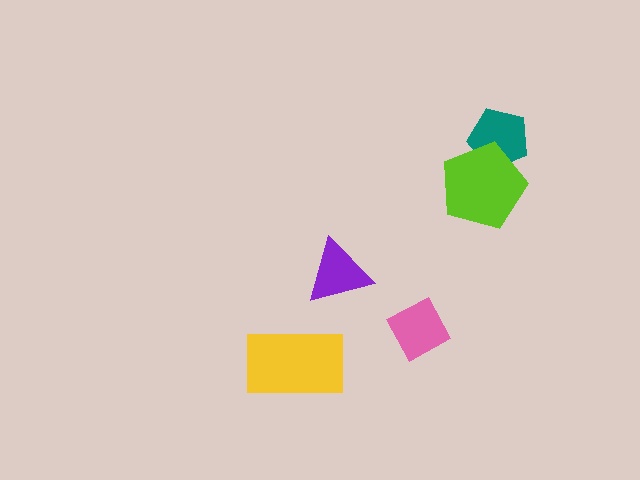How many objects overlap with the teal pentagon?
1 object overlaps with the teal pentagon.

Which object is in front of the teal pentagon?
The lime pentagon is in front of the teal pentagon.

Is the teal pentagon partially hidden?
Yes, it is partially covered by another shape.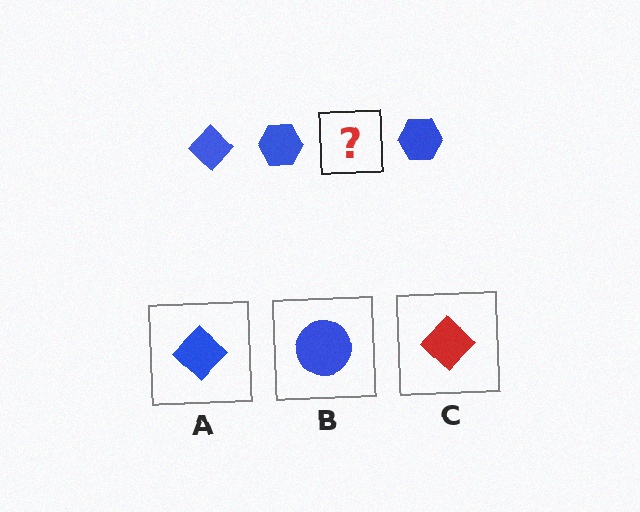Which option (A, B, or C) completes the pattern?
A.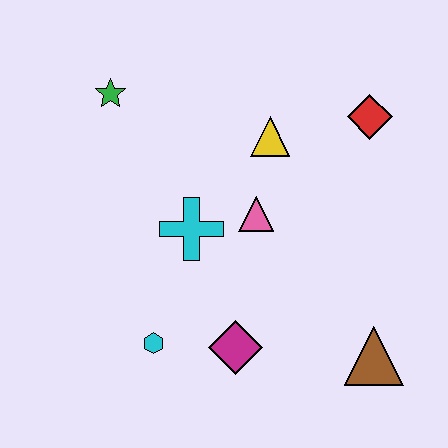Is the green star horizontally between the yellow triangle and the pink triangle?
No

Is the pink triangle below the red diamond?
Yes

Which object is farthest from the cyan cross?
The brown triangle is farthest from the cyan cross.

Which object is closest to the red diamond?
The yellow triangle is closest to the red diamond.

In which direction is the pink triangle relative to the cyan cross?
The pink triangle is to the right of the cyan cross.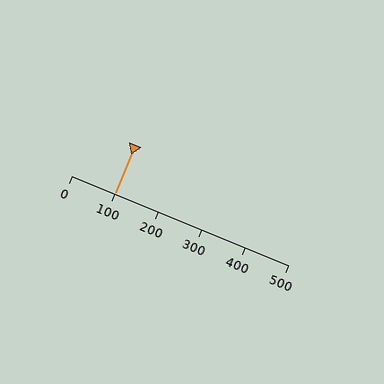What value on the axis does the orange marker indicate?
The marker indicates approximately 100.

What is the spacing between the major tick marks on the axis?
The major ticks are spaced 100 apart.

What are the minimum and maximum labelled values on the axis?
The axis runs from 0 to 500.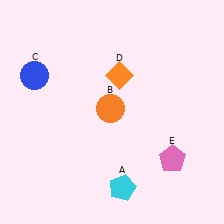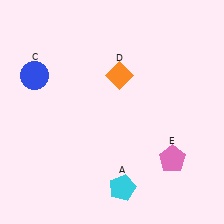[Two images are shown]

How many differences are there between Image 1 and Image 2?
There is 1 difference between the two images.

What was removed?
The orange circle (B) was removed in Image 2.